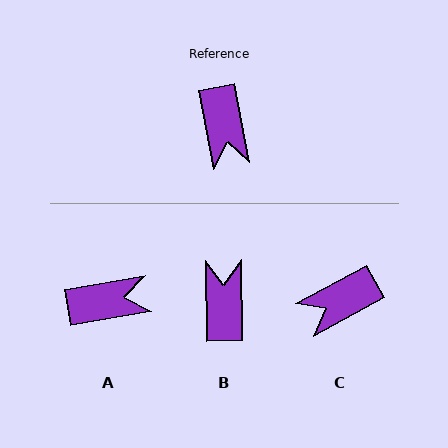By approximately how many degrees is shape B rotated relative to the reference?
Approximately 170 degrees counter-clockwise.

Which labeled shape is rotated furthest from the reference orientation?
B, about 170 degrees away.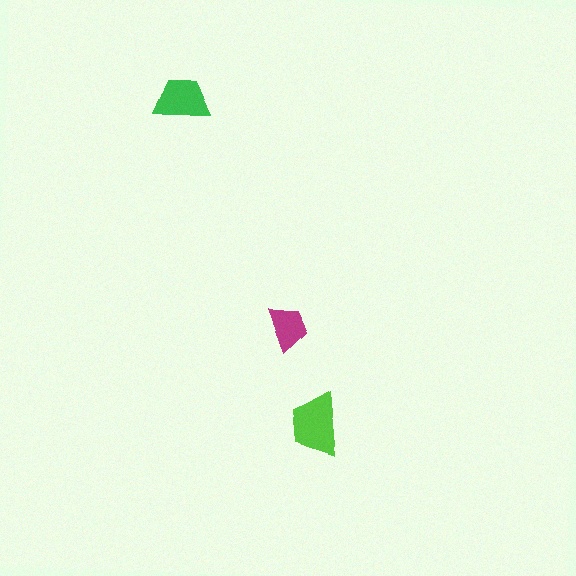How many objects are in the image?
There are 3 objects in the image.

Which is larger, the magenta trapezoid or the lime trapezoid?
The lime one.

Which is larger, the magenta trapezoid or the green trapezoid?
The green one.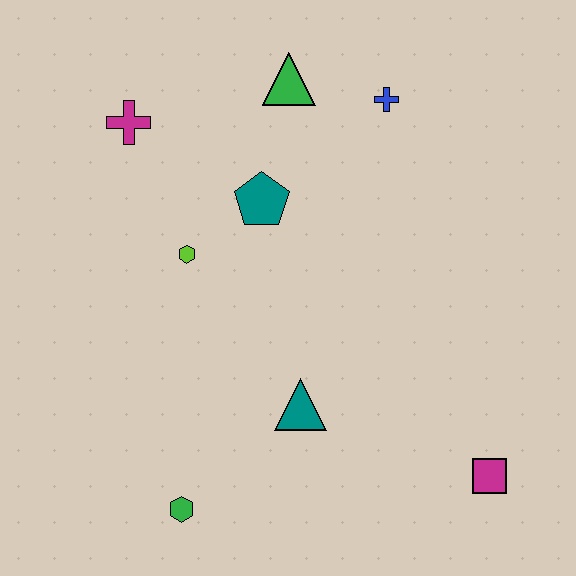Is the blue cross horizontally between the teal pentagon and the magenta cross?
No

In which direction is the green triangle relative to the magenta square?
The green triangle is above the magenta square.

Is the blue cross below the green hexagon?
No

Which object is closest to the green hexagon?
The teal triangle is closest to the green hexagon.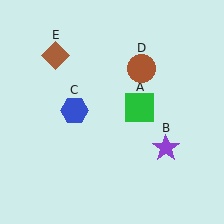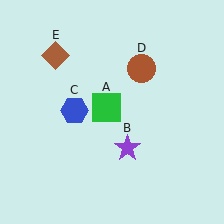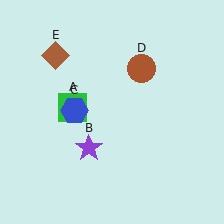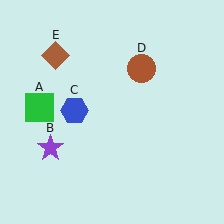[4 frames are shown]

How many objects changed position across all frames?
2 objects changed position: green square (object A), purple star (object B).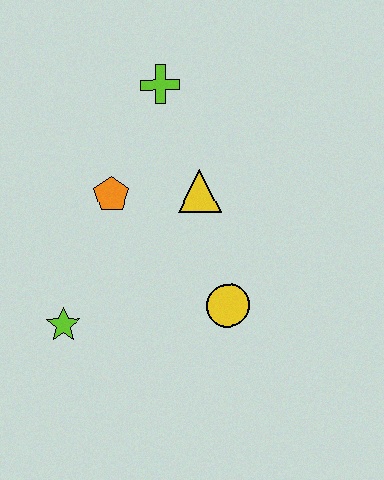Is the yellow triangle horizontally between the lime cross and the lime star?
No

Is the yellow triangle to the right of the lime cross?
Yes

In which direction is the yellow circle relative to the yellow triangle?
The yellow circle is below the yellow triangle.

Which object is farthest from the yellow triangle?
The lime star is farthest from the yellow triangle.